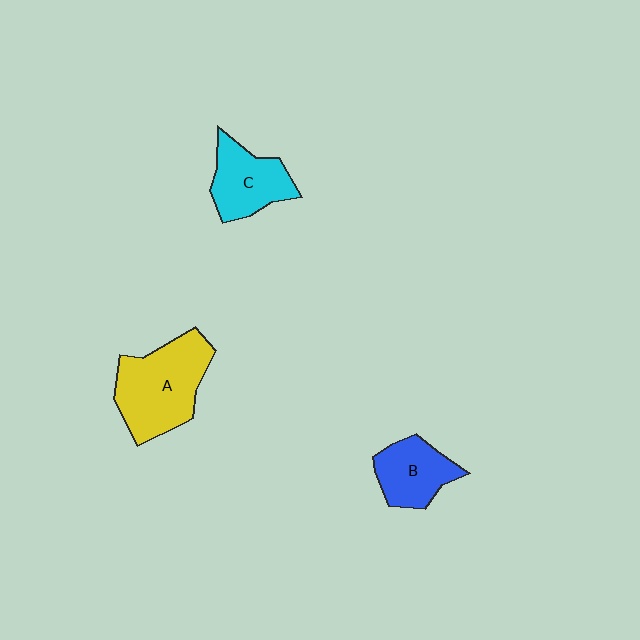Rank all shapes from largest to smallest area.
From largest to smallest: A (yellow), C (cyan), B (blue).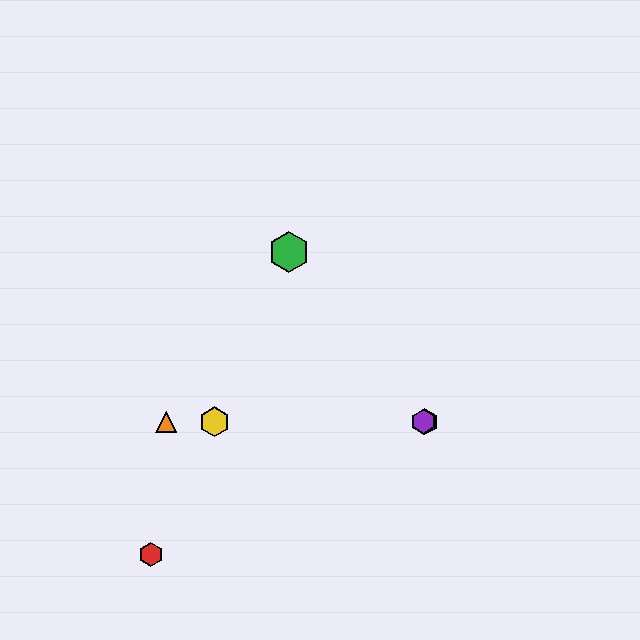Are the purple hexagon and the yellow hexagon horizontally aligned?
Yes, both are at y≈422.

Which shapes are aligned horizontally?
The blue hexagon, the yellow hexagon, the purple hexagon, the orange triangle are aligned horizontally.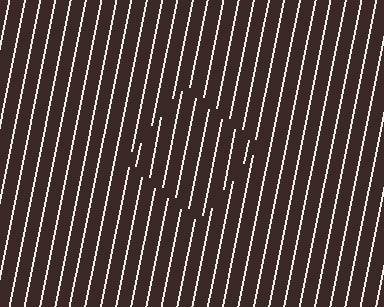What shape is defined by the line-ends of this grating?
An illusory square. The interior of the shape contains the same grating, shifted by half a period — the contour is defined by the phase discontinuity where line-ends from the inner and outer gratings abut.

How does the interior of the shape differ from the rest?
The interior of the shape contains the same grating, shifted by half a period — the contour is defined by the phase discontinuity where line-ends from the inner and outer gratings abut.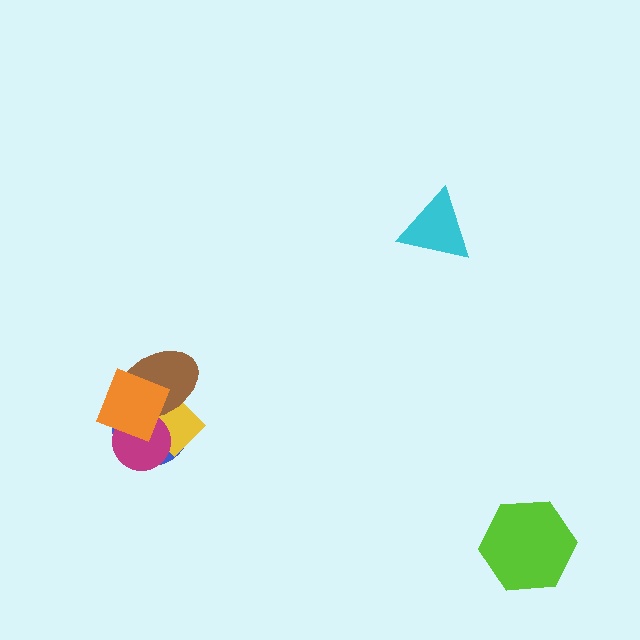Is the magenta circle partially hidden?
Yes, it is partially covered by another shape.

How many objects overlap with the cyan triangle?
0 objects overlap with the cyan triangle.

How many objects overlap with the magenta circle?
4 objects overlap with the magenta circle.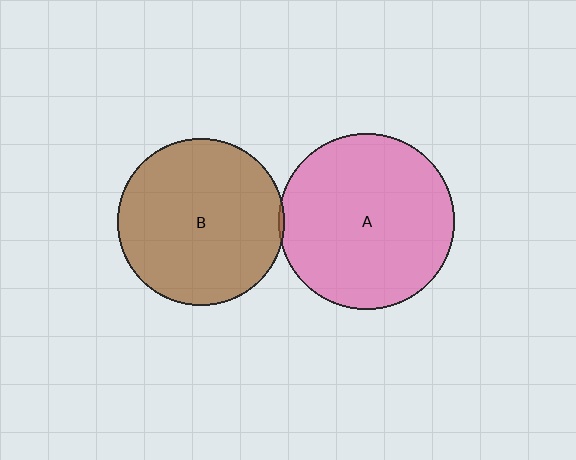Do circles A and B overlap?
Yes.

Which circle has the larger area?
Circle A (pink).